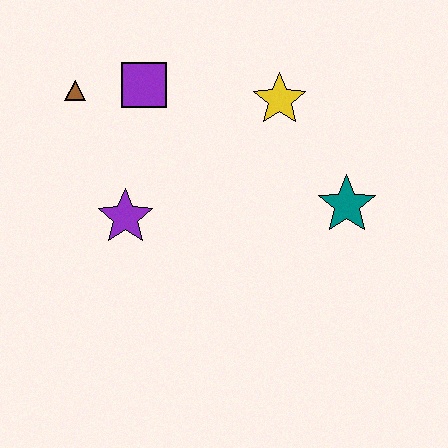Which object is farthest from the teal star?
The brown triangle is farthest from the teal star.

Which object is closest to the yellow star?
The teal star is closest to the yellow star.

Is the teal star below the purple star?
No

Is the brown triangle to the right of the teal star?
No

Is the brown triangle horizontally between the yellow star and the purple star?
No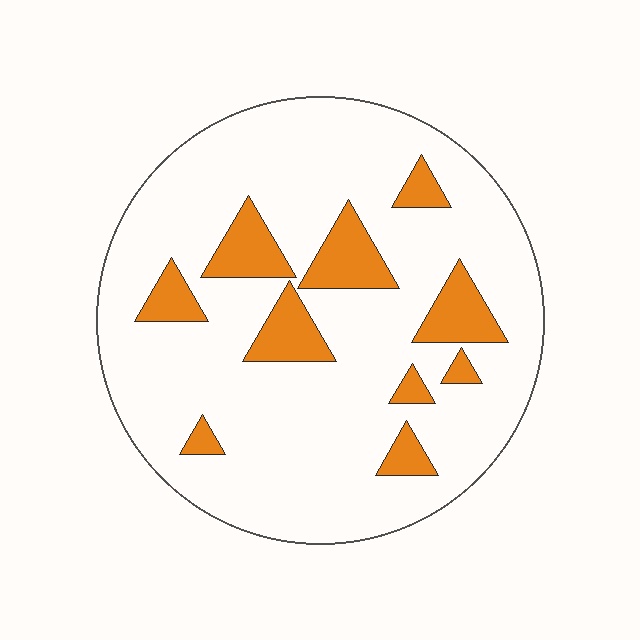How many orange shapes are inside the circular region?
10.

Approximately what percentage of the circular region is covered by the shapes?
Approximately 15%.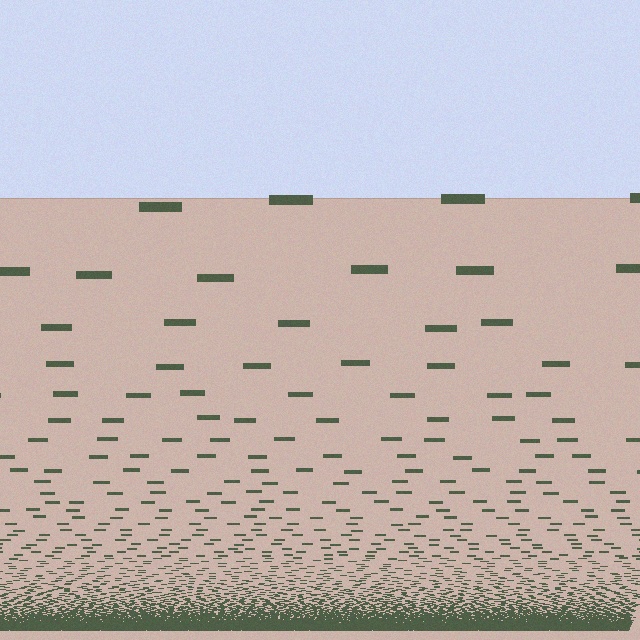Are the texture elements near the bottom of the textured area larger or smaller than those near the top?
Smaller. The gradient is inverted — elements near the bottom are smaller and denser.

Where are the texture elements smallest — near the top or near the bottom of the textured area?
Near the bottom.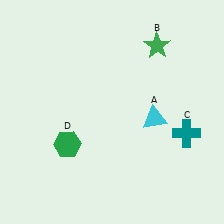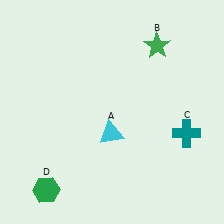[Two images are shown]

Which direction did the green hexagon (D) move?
The green hexagon (D) moved down.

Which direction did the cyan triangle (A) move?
The cyan triangle (A) moved left.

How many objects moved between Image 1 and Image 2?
2 objects moved between the two images.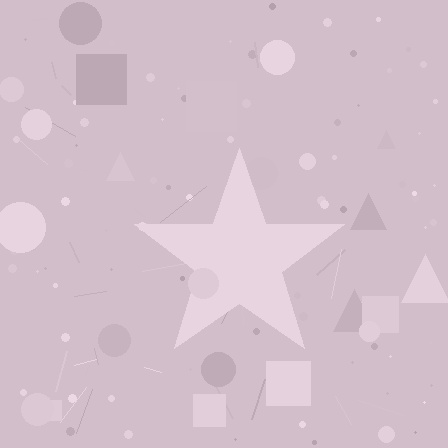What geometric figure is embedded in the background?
A star is embedded in the background.